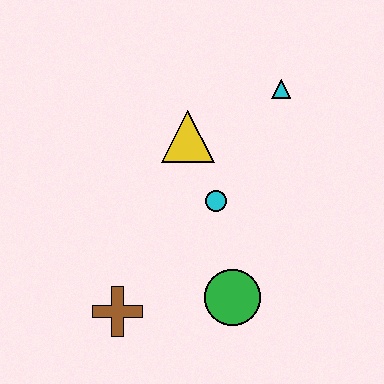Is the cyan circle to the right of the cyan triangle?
No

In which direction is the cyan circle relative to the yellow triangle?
The cyan circle is below the yellow triangle.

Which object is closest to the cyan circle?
The yellow triangle is closest to the cyan circle.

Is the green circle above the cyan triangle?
No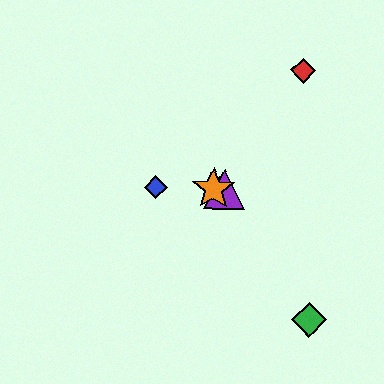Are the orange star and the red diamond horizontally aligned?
No, the orange star is at y≈189 and the red diamond is at y≈71.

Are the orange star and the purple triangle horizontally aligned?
Yes, both are at y≈189.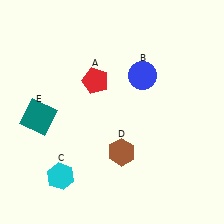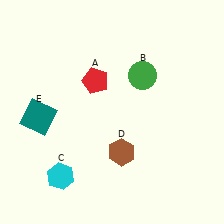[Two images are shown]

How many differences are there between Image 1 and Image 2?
There is 1 difference between the two images.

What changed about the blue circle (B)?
In Image 1, B is blue. In Image 2, it changed to green.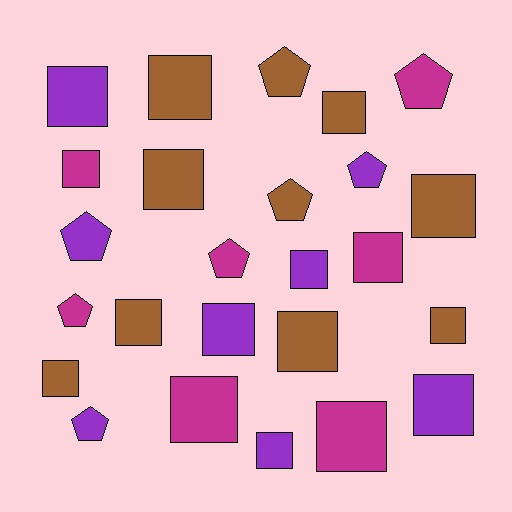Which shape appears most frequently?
Square, with 17 objects.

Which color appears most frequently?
Brown, with 10 objects.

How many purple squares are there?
There are 5 purple squares.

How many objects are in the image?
There are 25 objects.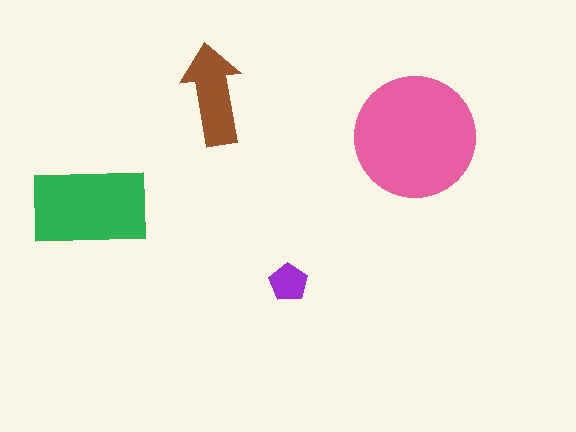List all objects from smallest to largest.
The purple pentagon, the brown arrow, the green rectangle, the pink circle.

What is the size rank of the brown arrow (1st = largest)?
3rd.